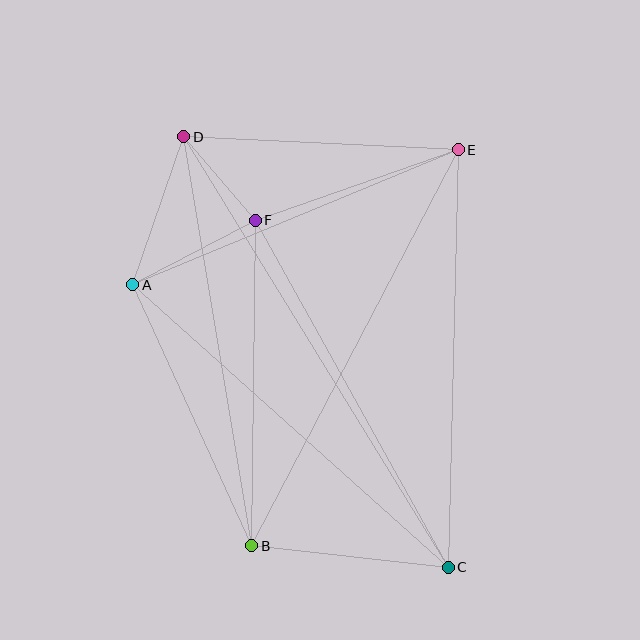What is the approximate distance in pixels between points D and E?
The distance between D and E is approximately 275 pixels.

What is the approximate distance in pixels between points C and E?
The distance between C and E is approximately 418 pixels.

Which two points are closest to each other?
Points D and F are closest to each other.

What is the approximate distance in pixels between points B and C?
The distance between B and C is approximately 197 pixels.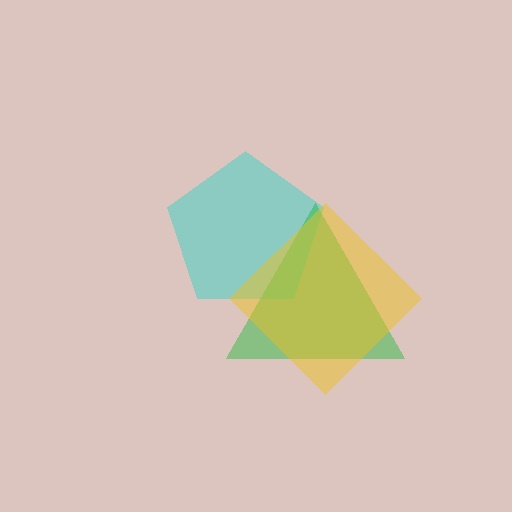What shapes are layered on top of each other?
The layered shapes are: a cyan pentagon, a green triangle, a yellow diamond.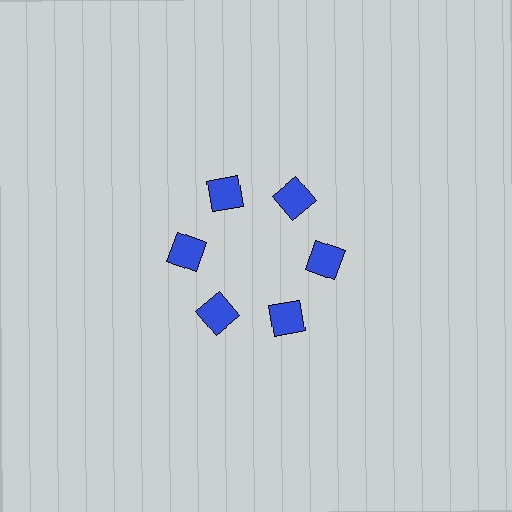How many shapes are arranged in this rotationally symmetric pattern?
There are 6 shapes, arranged in 6 groups of 1.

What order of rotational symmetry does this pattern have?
This pattern has 6-fold rotational symmetry.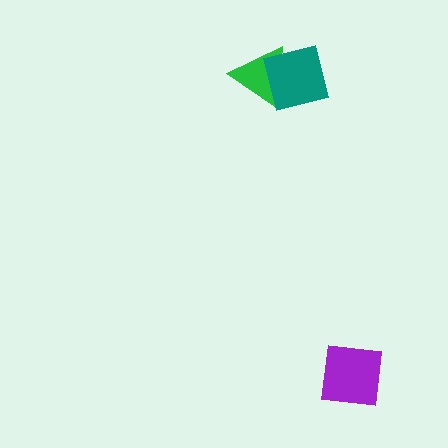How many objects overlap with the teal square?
1 object overlaps with the teal square.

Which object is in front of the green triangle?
The teal square is in front of the green triangle.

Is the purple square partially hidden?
No, no other shape covers it.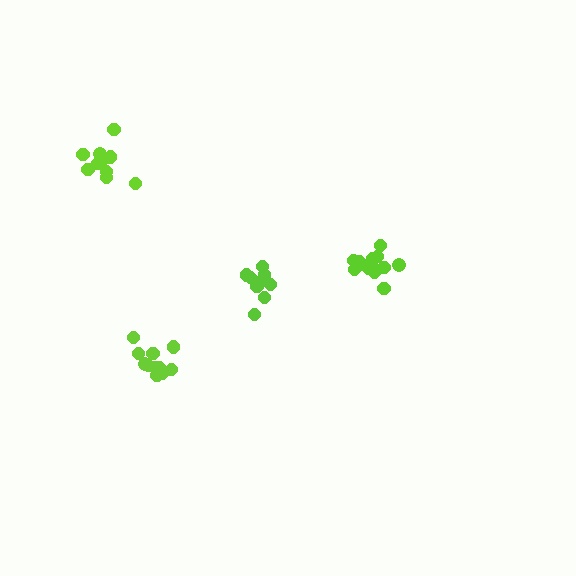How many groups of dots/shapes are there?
There are 4 groups.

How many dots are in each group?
Group 1: 13 dots, Group 2: 9 dots, Group 3: 11 dots, Group 4: 10 dots (43 total).